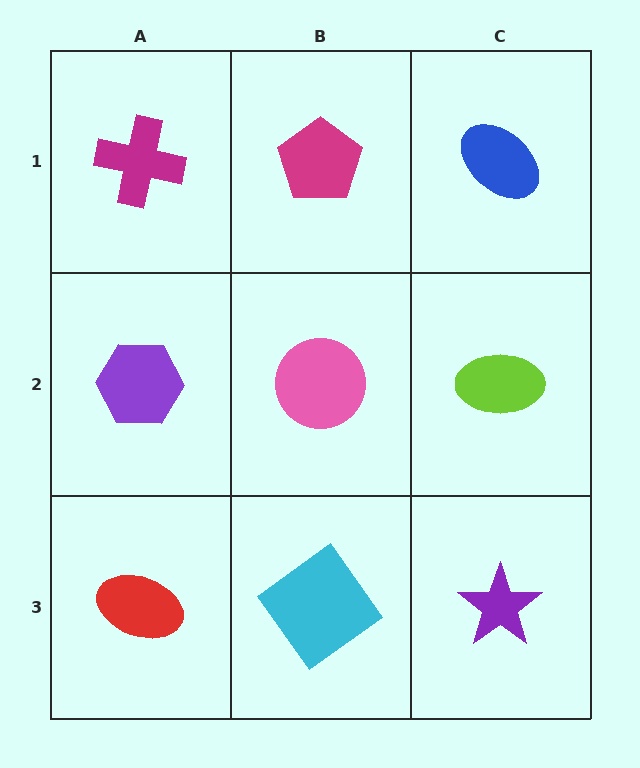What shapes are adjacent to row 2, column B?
A magenta pentagon (row 1, column B), a cyan diamond (row 3, column B), a purple hexagon (row 2, column A), a lime ellipse (row 2, column C).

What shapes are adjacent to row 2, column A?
A magenta cross (row 1, column A), a red ellipse (row 3, column A), a pink circle (row 2, column B).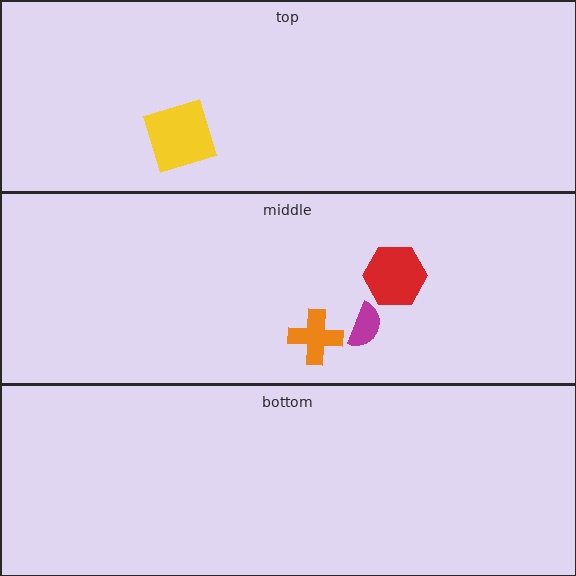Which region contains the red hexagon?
The middle region.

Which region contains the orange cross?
The middle region.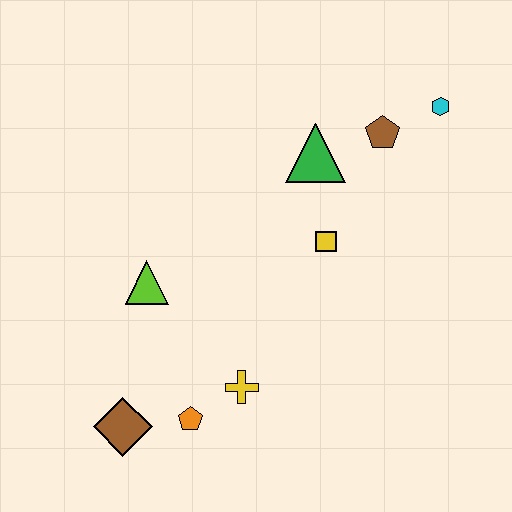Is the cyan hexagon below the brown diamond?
No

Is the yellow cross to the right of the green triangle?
No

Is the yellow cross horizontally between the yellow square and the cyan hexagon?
No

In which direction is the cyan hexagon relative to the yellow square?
The cyan hexagon is above the yellow square.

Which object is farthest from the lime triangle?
The cyan hexagon is farthest from the lime triangle.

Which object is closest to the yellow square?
The green triangle is closest to the yellow square.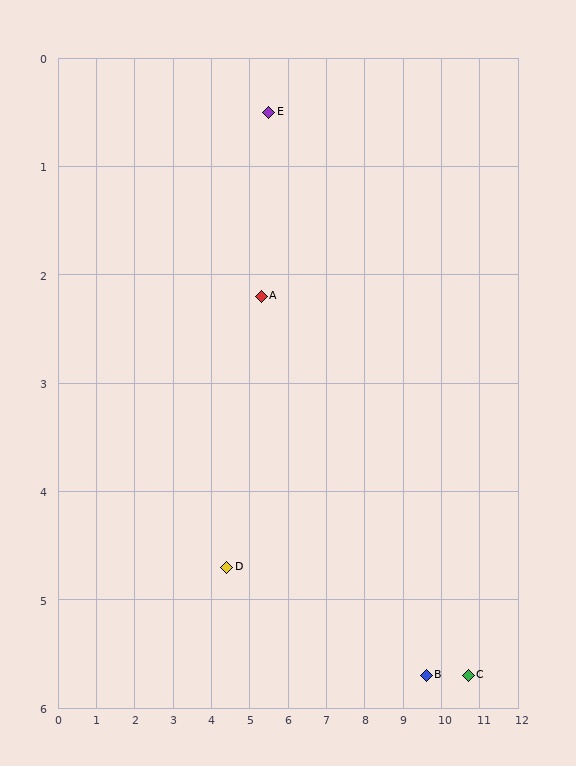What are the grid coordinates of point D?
Point D is at approximately (4.4, 4.7).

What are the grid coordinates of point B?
Point B is at approximately (9.6, 5.7).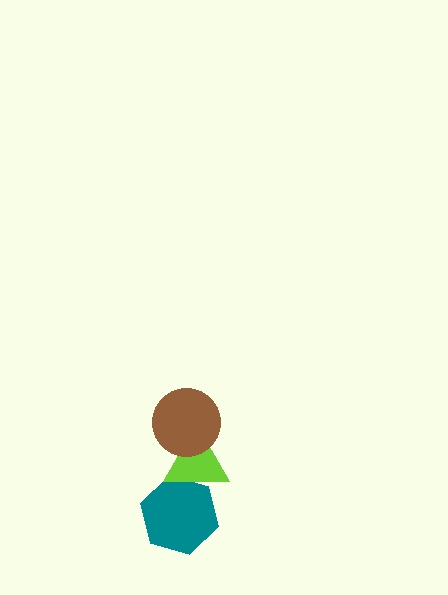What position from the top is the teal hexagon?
The teal hexagon is 3rd from the top.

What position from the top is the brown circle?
The brown circle is 1st from the top.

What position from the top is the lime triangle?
The lime triangle is 2nd from the top.